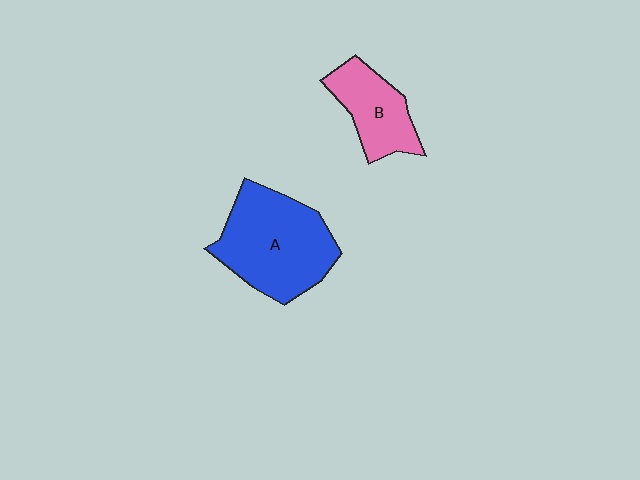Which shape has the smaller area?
Shape B (pink).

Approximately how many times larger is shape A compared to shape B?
Approximately 1.8 times.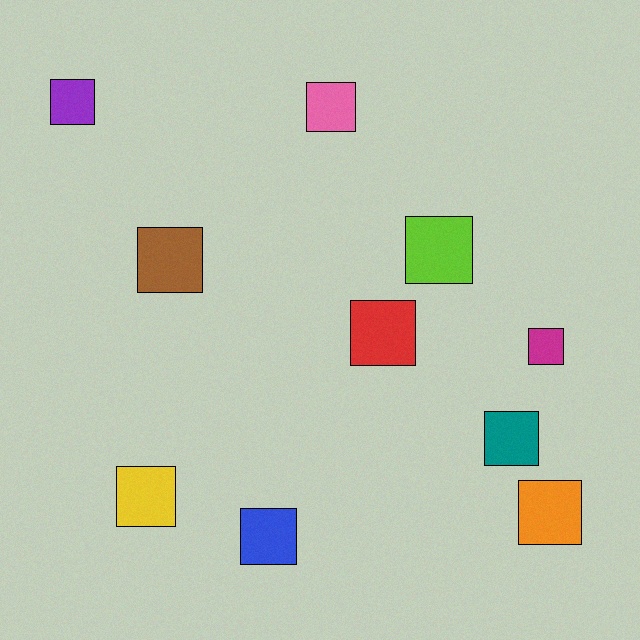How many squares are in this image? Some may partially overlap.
There are 10 squares.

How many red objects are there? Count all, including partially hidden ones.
There is 1 red object.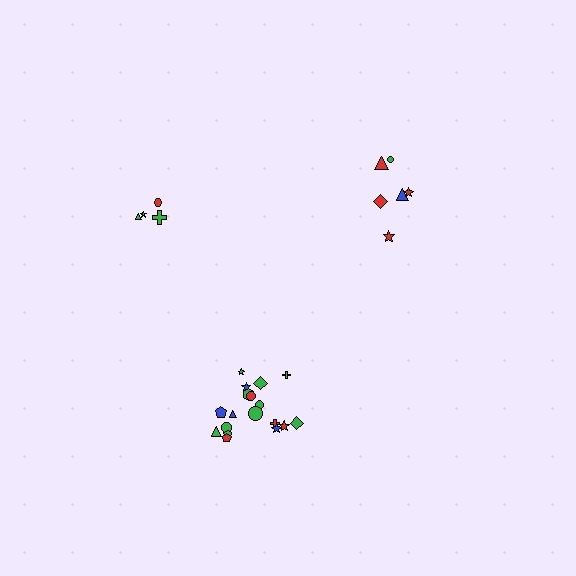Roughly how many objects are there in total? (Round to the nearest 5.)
Roughly 30 objects in total.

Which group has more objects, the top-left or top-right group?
The top-right group.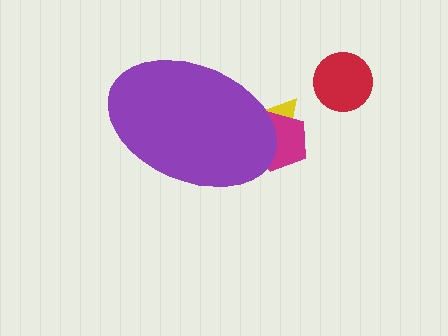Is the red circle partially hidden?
No, the red circle is fully visible.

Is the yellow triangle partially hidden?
Yes, the yellow triangle is partially hidden behind the purple ellipse.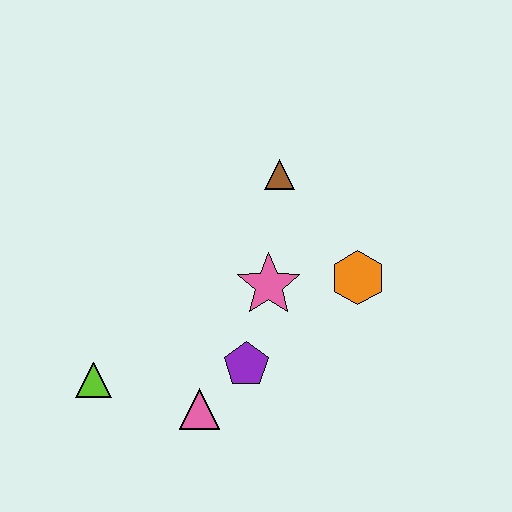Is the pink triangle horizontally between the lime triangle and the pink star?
Yes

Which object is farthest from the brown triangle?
The lime triangle is farthest from the brown triangle.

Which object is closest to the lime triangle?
The pink triangle is closest to the lime triangle.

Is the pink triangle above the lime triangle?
No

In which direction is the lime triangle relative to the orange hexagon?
The lime triangle is to the left of the orange hexagon.